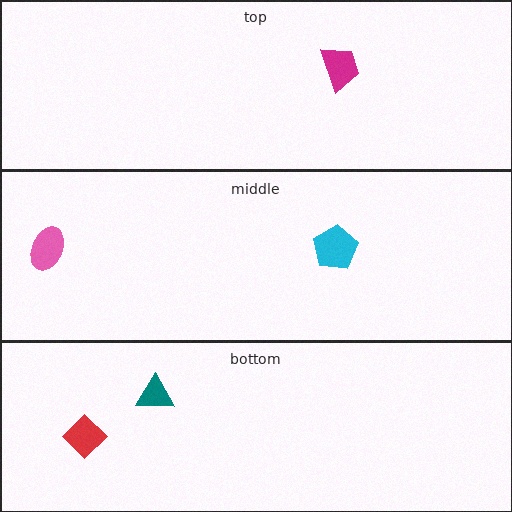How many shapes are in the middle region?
2.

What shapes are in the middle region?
The cyan pentagon, the pink ellipse.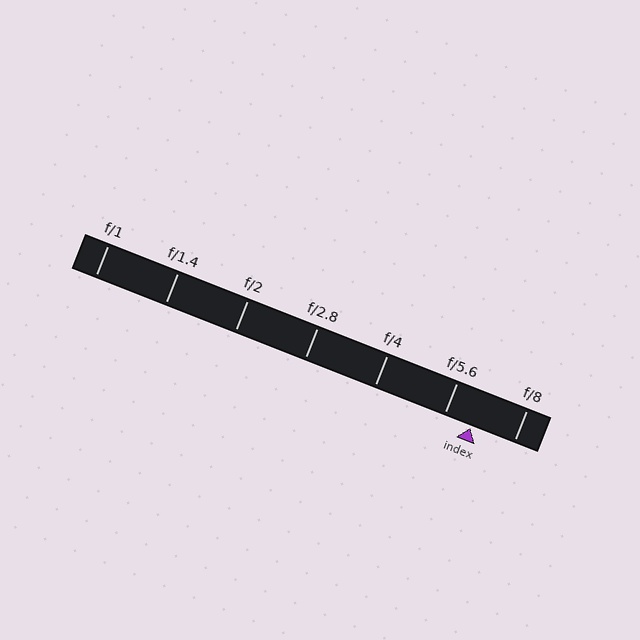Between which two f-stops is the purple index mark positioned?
The index mark is between f/5.6 and f/8.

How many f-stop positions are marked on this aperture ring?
There are 7 f-stop positions marked.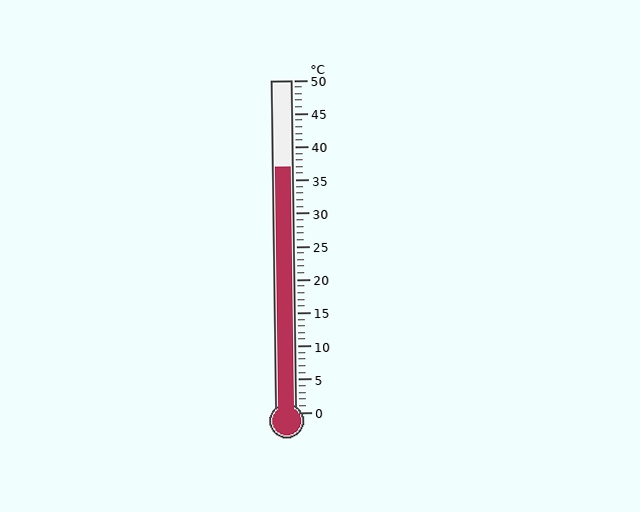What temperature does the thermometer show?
The thermometer shows approximately 37°C.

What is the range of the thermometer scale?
The thermometer scale ranges from 0°C to 50°C.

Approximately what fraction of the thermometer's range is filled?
The thermometer is filled to approximately 75% of its range.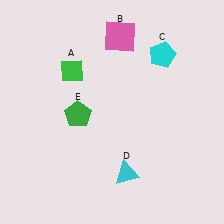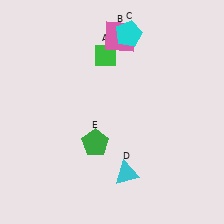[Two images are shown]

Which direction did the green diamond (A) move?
The green diamond (A) moved right.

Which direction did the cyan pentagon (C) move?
The cyan pentagon (C) moved left.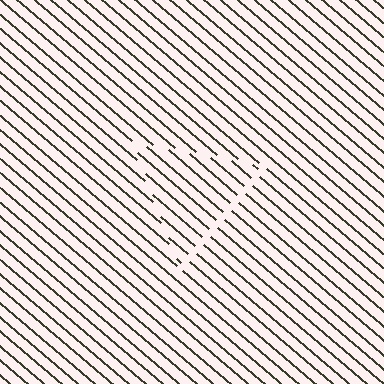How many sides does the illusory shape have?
3 sides — the line-ends trace a triangle.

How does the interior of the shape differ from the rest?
The interior of the shape contains the same grating, shifted by half a period — the contour is defined by the phase discontinuity where line-ends from the inner and outer gratings abut.